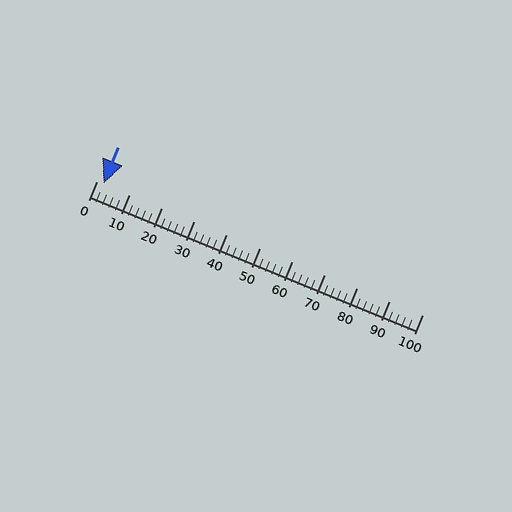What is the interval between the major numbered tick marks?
The major tick marks are spaced 10 units apart.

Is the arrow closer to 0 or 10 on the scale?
The arrow is closer to 0.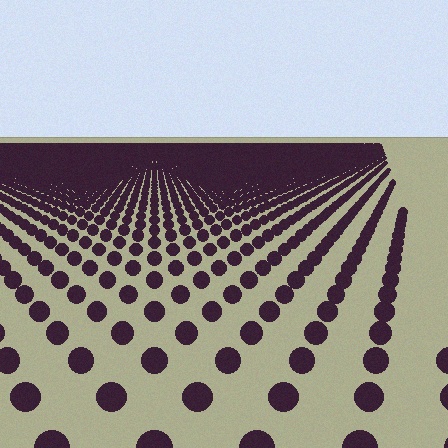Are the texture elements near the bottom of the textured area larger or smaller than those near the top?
Larger. Near the bottom, elements are closer to the viewer and appear at a bigger on-screen size.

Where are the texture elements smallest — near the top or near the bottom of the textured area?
Near the top.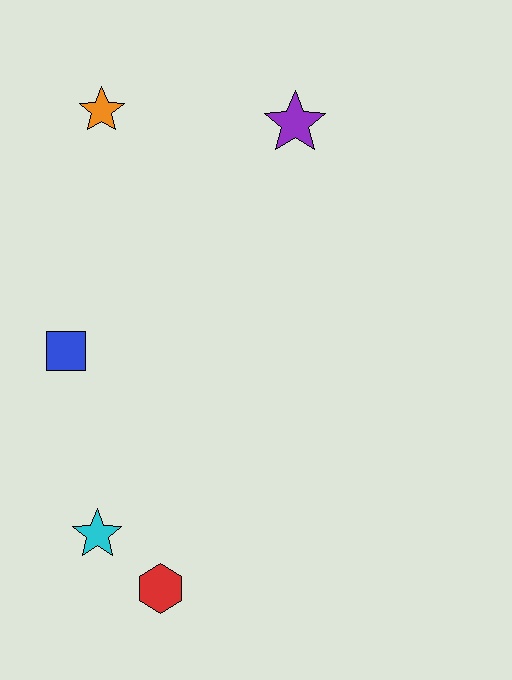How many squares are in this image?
There is 1 square.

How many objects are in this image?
There are 5 objects.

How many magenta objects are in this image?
There are no magenta objects.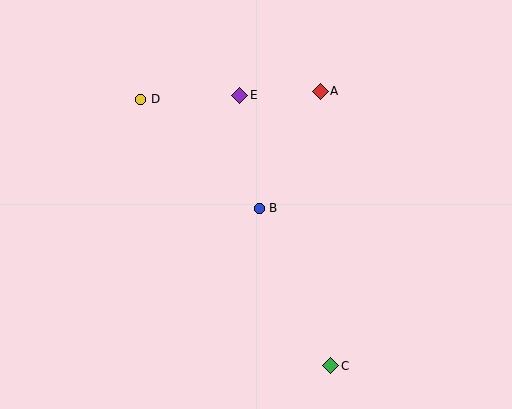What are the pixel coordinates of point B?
Point B is at (259, 208).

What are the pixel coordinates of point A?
Point A is at (320, 92).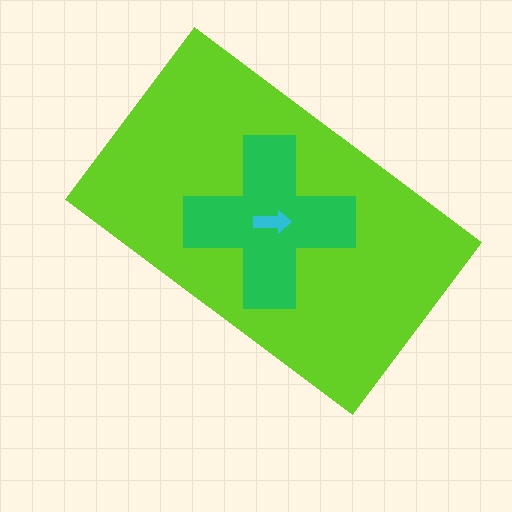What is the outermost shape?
The lime rectangle.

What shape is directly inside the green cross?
The cyan arrow.